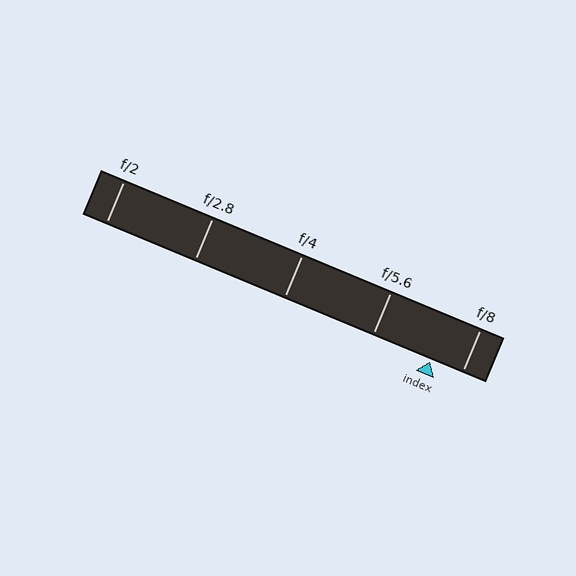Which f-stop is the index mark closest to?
The index mark is closest to f/8.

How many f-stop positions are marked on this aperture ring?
There are 5 f-stop positions marked.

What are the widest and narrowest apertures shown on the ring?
The widest aperture shown is f/2 and the narrowest is f/8.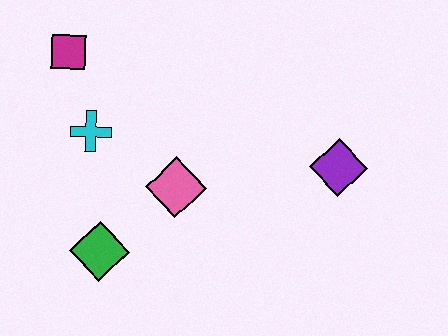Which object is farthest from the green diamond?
The purple diamond is farthest from the green diamond.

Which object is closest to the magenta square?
The cyan cross is closest to the magenta square.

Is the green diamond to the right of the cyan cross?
Yes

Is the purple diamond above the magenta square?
No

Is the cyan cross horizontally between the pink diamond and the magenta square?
Yes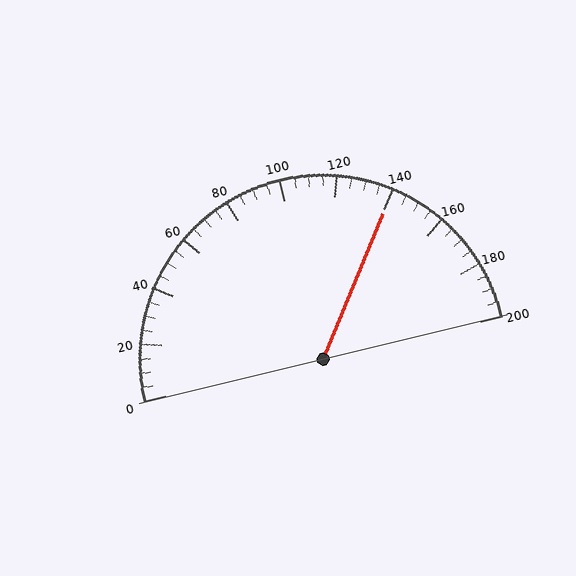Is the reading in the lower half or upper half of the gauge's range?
The reading is in the upper half of the range (0 to 200).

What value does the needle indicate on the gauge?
The needle indicates approximately 140.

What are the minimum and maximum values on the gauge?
The gauge ranges from 0 to 200.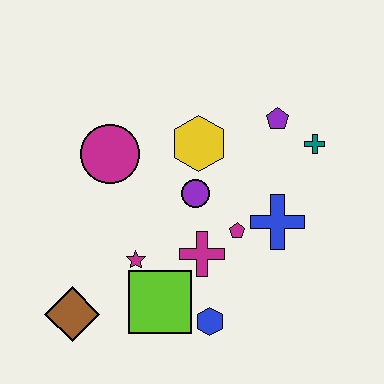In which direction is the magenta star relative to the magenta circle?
The magenta star is below the magenta circle.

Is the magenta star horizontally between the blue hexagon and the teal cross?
No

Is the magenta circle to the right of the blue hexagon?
No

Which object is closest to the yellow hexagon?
The purple circle is closest to the yellow hexagon.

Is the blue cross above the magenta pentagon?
Yes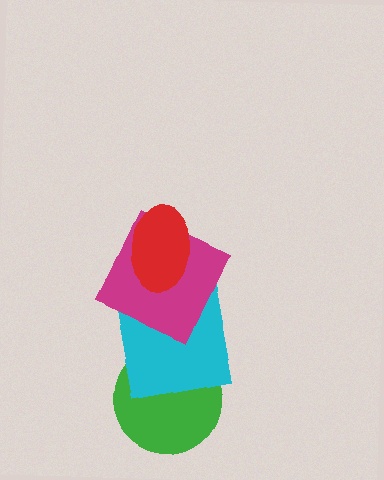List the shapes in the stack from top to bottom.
From top to bottom: the red ellipse, the magenta square, the cyan square, the green circle.